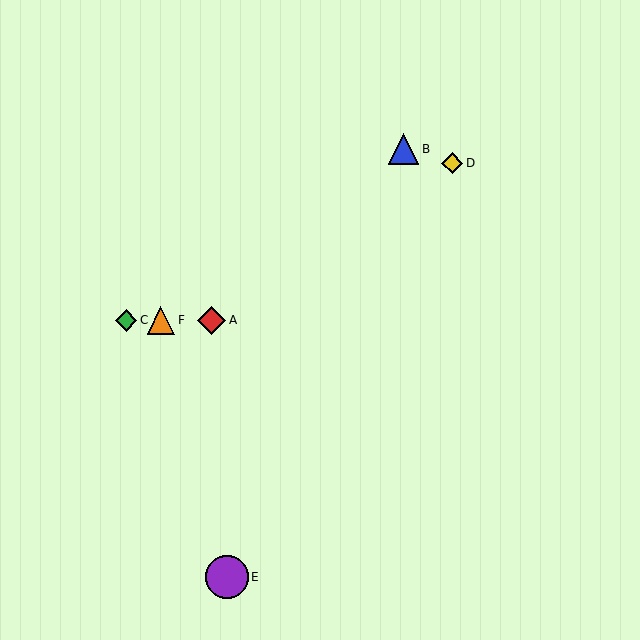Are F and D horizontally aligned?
No, F is at y≈320 and D is at y≈163.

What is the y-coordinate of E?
Object E is at y≈577.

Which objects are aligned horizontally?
Objects A, C, F are aligned horizontally.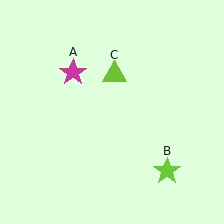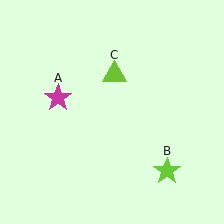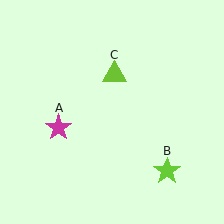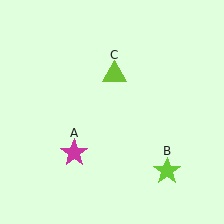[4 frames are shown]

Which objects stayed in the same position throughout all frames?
Lime star (object B) and lime triangle (object C) remained stationary.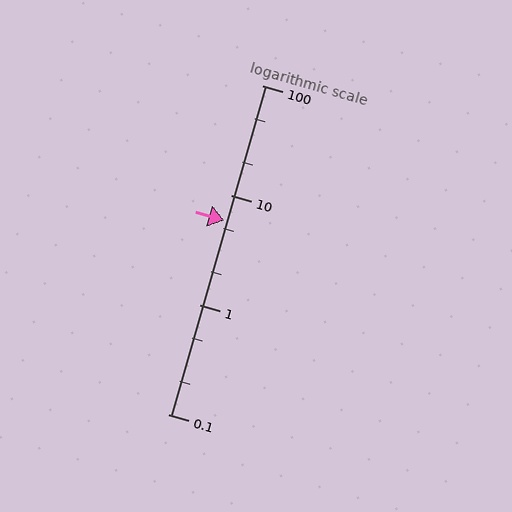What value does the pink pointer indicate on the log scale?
The pointer indicates approximately 5.8.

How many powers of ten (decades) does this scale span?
The scale spans 3 decades, from 0.1 to 100.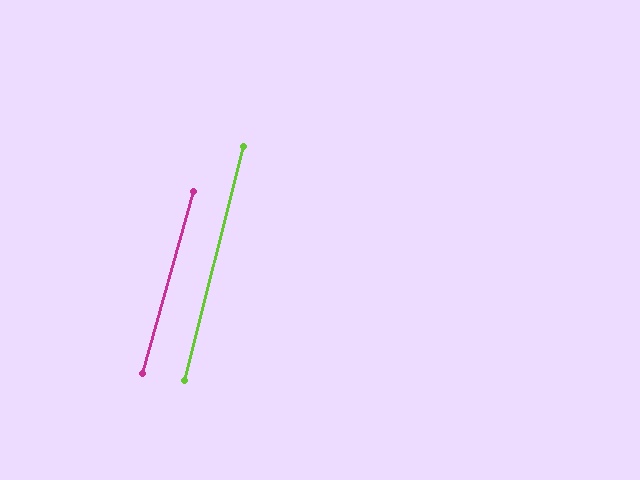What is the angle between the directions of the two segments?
Approximately 2 degrees.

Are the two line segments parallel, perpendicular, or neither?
Parallel — their directions differ by only 1.7°.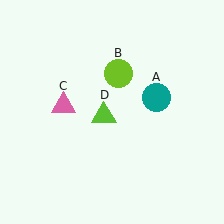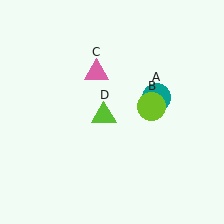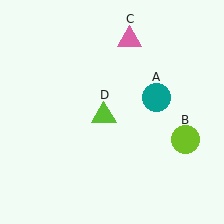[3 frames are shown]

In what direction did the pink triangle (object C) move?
The pink triangle (object C) moved up and to the right.